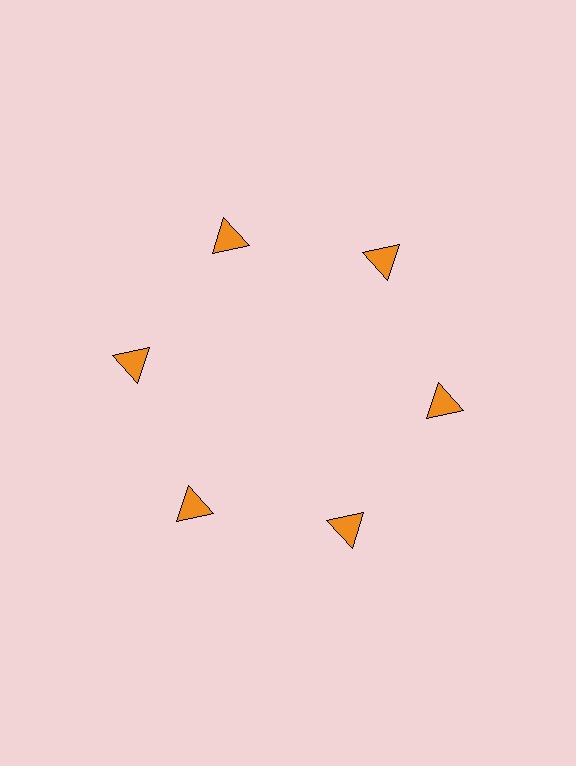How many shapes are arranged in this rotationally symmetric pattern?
There are 6 shapes, arranged in 6 groups of 1.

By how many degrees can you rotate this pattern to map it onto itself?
The pattern maps onto itself every 60 degrees of rotation.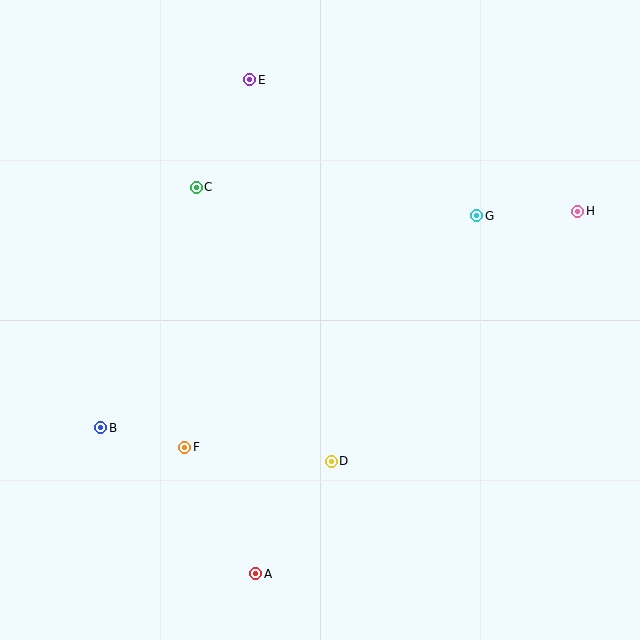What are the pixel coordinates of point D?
Point D is at (331, 461).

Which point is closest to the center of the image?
Point D at (331, 461) is closest to the center.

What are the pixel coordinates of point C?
Point C is at (196, 187).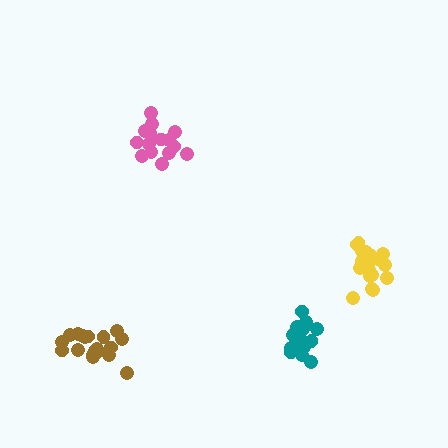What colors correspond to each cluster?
The clusters are colored: pink, teal, brown, yellow.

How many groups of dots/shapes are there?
There are 4 groups.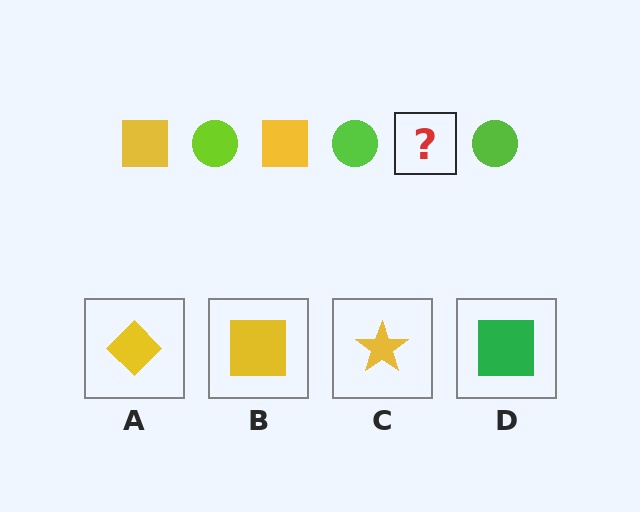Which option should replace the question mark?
Option B.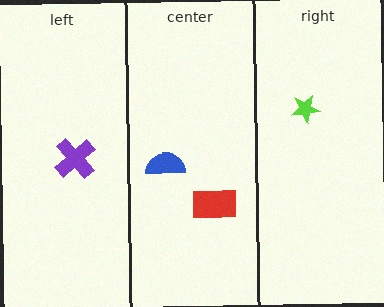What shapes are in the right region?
The lime star.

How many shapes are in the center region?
2.